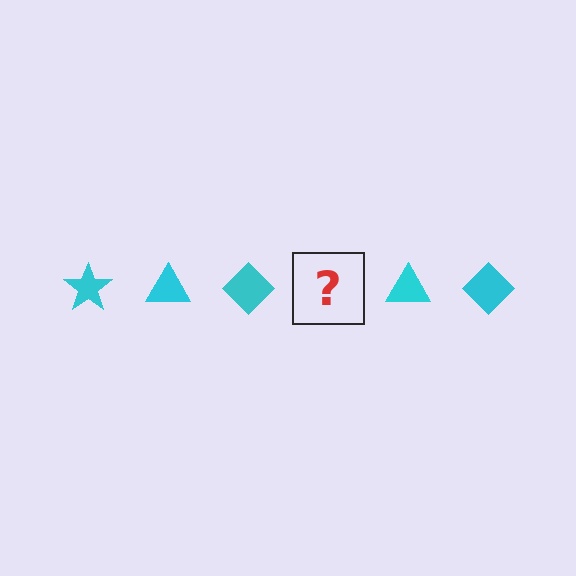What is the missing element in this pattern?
The missing element is a cyan star.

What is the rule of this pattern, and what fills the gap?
The rule is that the pattern cycles through star, triangle, diamond shapes in cyan. The gap should be filled with a cyan star.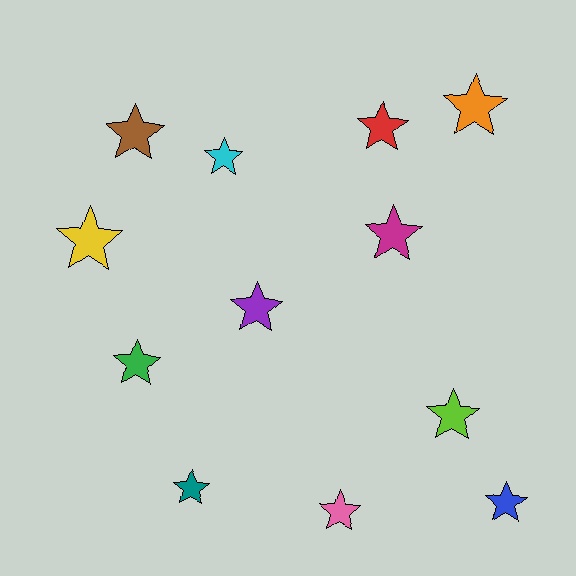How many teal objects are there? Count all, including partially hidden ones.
There is 1 teal object.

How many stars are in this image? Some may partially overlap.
There are 12 stars.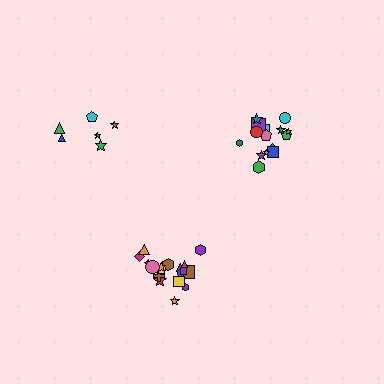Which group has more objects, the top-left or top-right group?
The top-right group.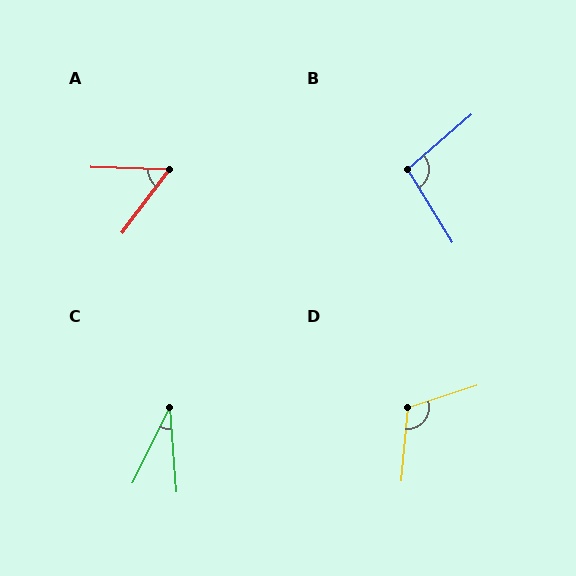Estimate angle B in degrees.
Approximately 99 degrees.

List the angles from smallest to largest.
C (30°), A (55°), B (99°), D (114°).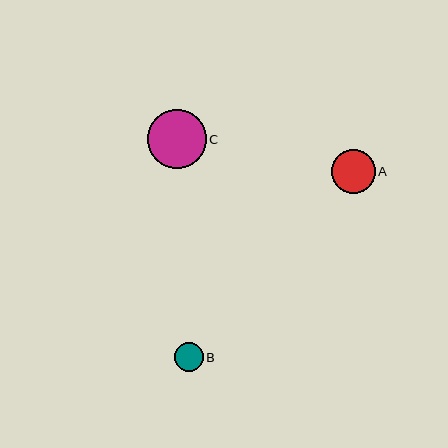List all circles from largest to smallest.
From largest to smallest: C, A, B.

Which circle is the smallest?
Circle B is the smallest with a size of approximately 29 pixels.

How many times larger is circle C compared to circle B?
Circle C is approximately 2.0 times the size of circle B.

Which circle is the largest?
Circle C is the largest with a size of approximately 59 pixels.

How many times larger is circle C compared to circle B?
Circle C is approximately 2.0 times the size of circle B.